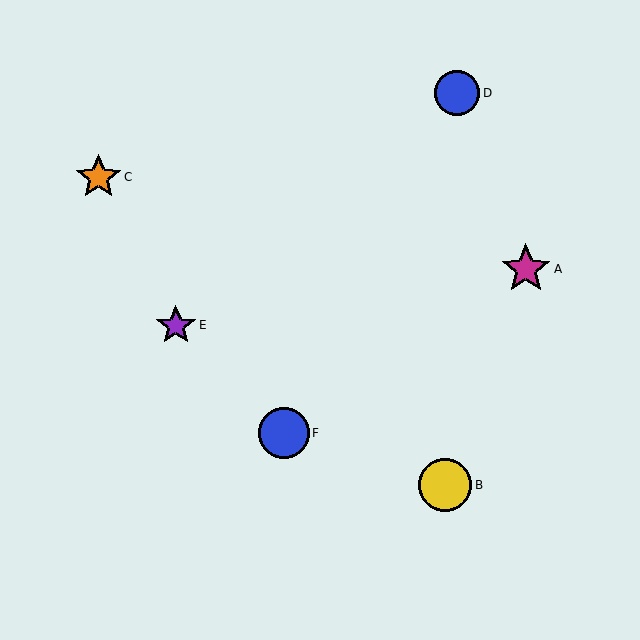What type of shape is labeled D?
Shape D is a blue circle.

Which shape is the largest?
The yellow circle (labeled B) is the largest.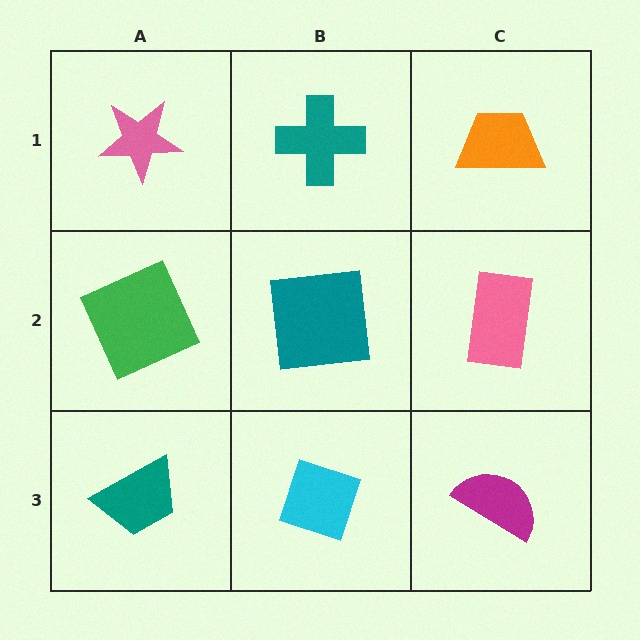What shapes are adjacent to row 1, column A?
A green square (row 2, column A), a teal cross (row 1, column B).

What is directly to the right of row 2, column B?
A pink rectangle.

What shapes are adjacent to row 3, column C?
A pink rectangle (row 2, column C), a cyan diamond (row 3, column B).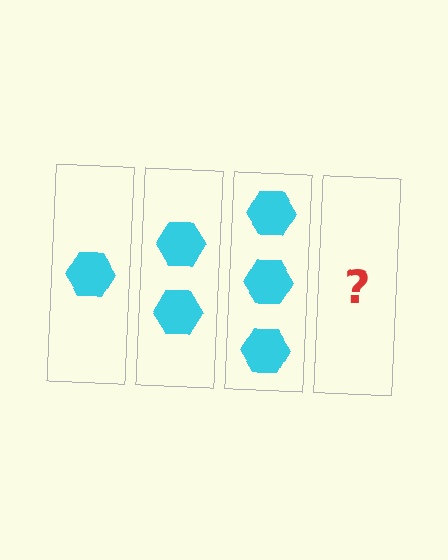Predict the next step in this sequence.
The next step is 4 hexagons.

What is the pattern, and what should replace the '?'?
The pattern is that each step adds one more hexagon. The '?' should be 4 hexagons.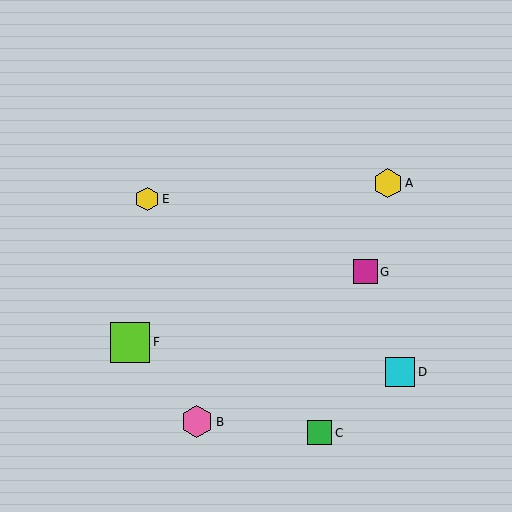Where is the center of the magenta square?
The center of the magenta square is at (365, 272).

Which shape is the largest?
The lime square (labeled F) is the largest.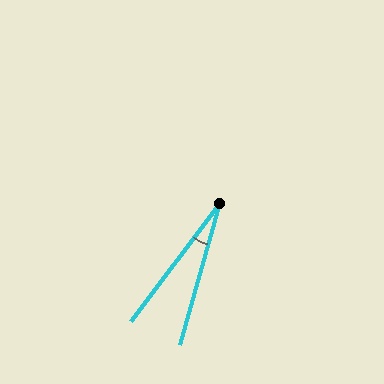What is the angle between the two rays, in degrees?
Approximately 21 degrees.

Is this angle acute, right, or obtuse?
It is acute.